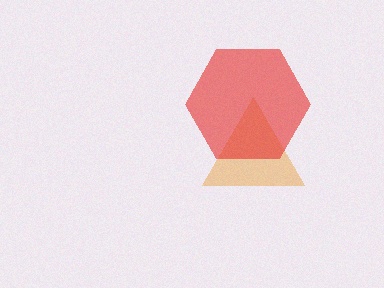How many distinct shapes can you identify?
There are 2 distinct shapes: an orange triangle, a red hexagon.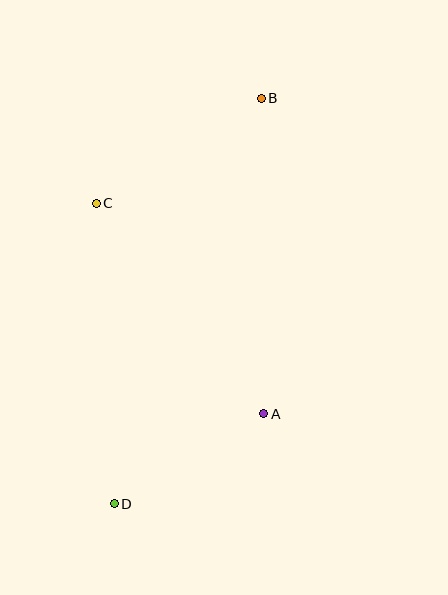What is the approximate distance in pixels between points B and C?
The distance between B and C is approximately 196 pixels.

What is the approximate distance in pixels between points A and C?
The distance between A and C is approximately 269 pixels.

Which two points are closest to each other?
Points A and D are closest to each other.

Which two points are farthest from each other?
Points B and D are farthest from each other.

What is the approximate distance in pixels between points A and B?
The distance between A and B is approximately 315 pixels.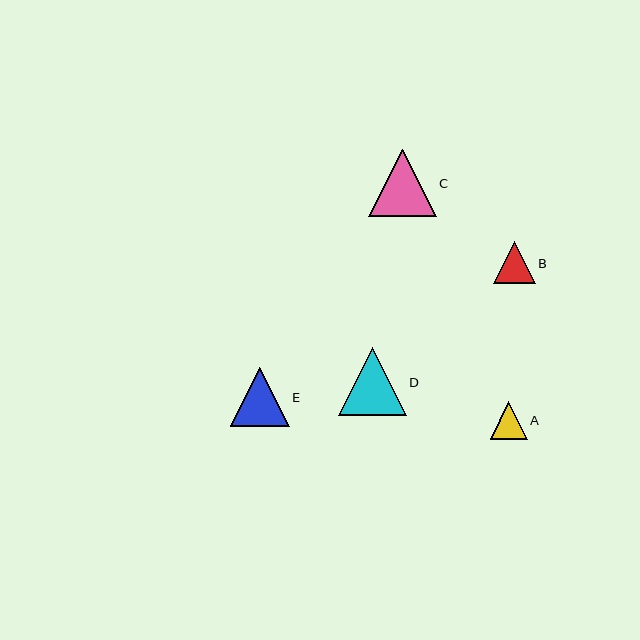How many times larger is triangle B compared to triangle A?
Triangle B is approximately 1.1 times the size of triangle A.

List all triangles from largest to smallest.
From largest to smallest: D, C, E, B, A.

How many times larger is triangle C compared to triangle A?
Triangle C is approximately 1.8 times the size of triangle A.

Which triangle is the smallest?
Triangle A is the smallest with a size of approximately 37 pixels.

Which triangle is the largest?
Triangle D is the largest with a size of approximately 68 pixels.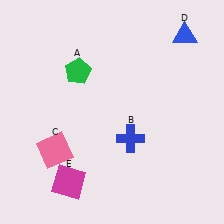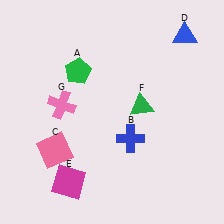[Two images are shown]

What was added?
A green triangle (F), a pink cross (G) were added in Image 2.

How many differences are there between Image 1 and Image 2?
There are 2 differences between the two images.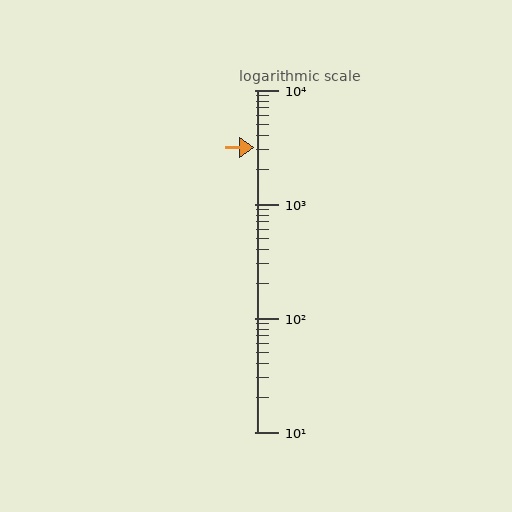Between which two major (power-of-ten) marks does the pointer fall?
The pointer is between 1000 and 10000.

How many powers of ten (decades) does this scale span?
The scale spans 3 decades, from 10 to 10000.